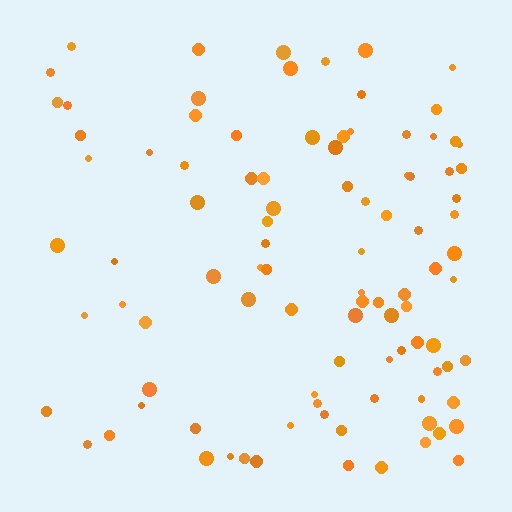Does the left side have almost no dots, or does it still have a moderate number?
Still a moderate number, just noticeably fewer than the right.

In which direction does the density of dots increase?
From left to right, with the right side densest.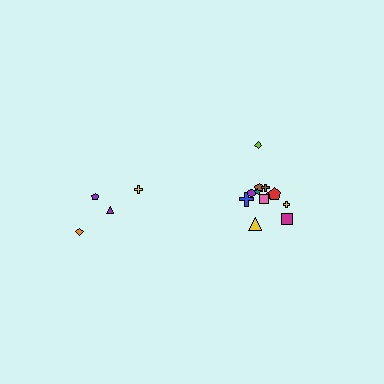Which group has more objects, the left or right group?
The right group.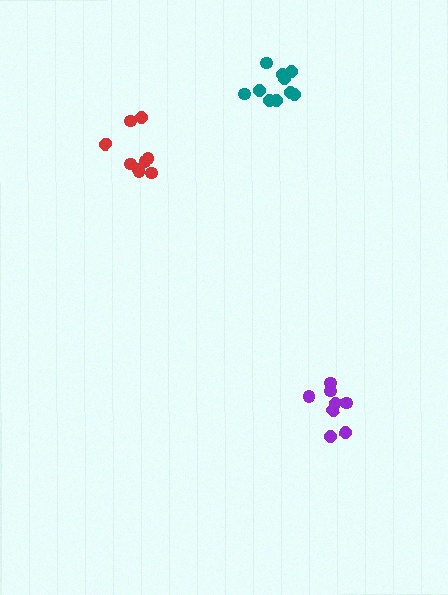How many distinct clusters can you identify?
There are 3 distinct clusters.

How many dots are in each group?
Group 1: 8 dots, Group 2: 10 dots, Group 3: 9 dots (27 total).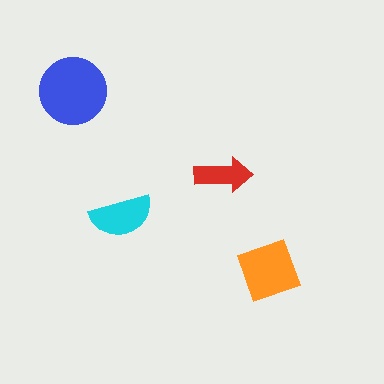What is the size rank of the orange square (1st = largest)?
2nd.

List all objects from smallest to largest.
The red arrow, the cyan semicircle, the orange square, the blue circle.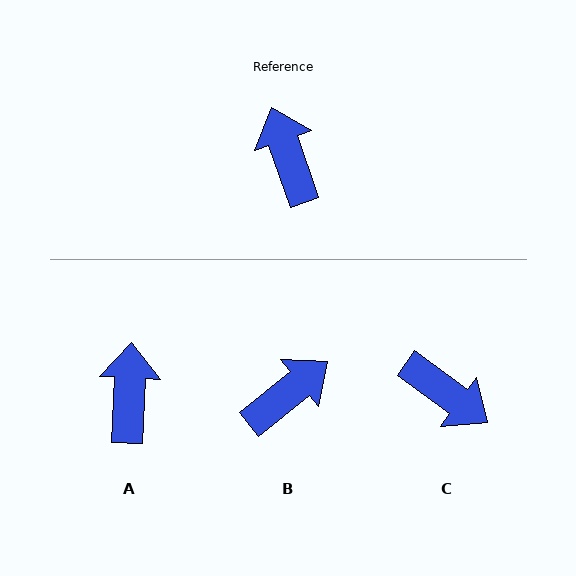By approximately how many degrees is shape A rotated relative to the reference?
Approximately 22 degrees clockwise.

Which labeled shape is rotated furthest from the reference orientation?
C, about 146 degrees away.